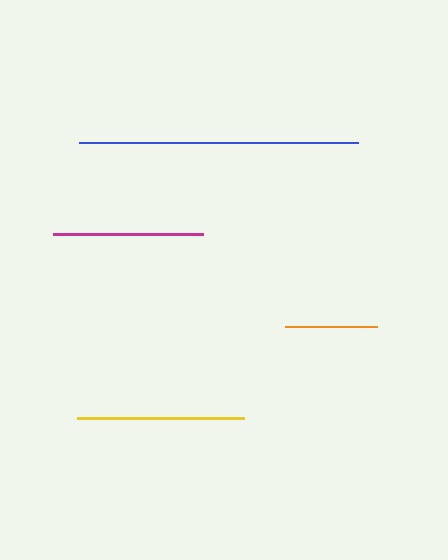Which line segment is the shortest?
The orange line is the shortest at approximately 91 pixels.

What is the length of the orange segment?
The orange segment is approximately 91 pixels long.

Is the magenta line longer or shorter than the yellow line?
The yellow line is longer than the magenta line.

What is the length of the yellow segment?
The yellow segment is approximately 168 pixels long.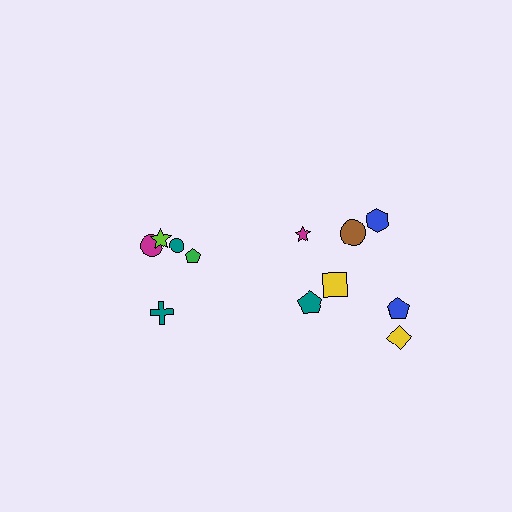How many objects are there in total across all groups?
There are 12 objects.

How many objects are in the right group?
There are 7 objects.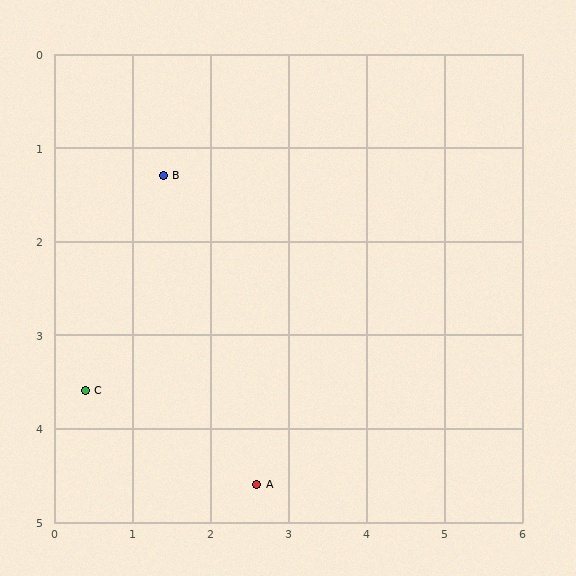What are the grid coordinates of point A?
Point A is at approximately (2.6, 4.6).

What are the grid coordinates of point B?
Point B is at approximately (1.4, 1.3).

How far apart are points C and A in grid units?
Points C and A are about 2.4 grid units apart.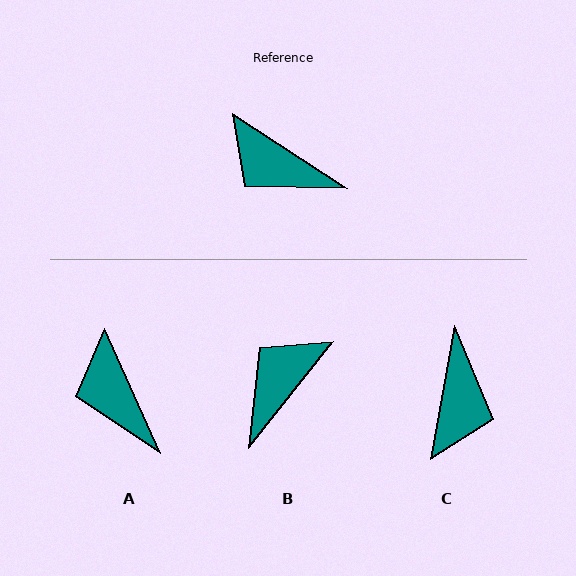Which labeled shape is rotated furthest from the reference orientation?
C, about 113 degrees away.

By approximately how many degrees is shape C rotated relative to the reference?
Approximately 113 degrees counter-clockwise.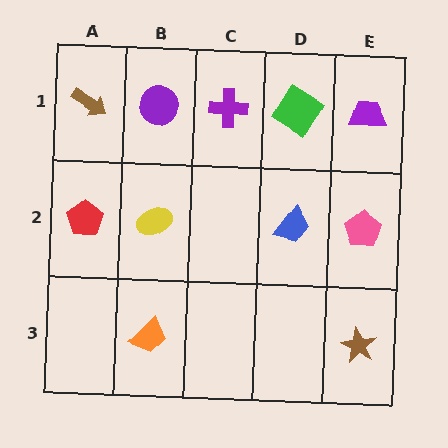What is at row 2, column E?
A pink pentagon.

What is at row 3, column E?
A brown star.